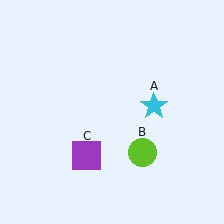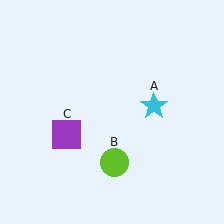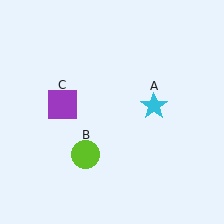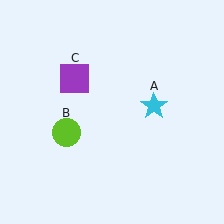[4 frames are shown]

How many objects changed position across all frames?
2 objects changed position: lime circle (object B), purple square (object C).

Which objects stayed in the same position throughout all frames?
Cyan star (object A) remained stationary.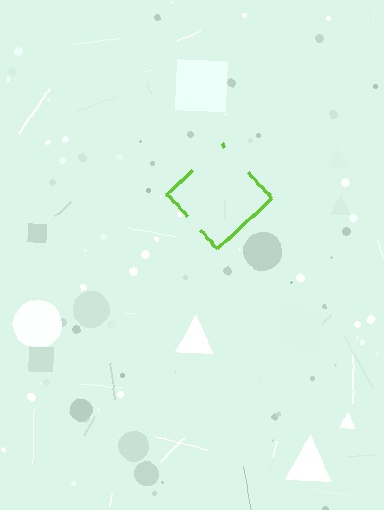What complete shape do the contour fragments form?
The contour fragments form a diamond.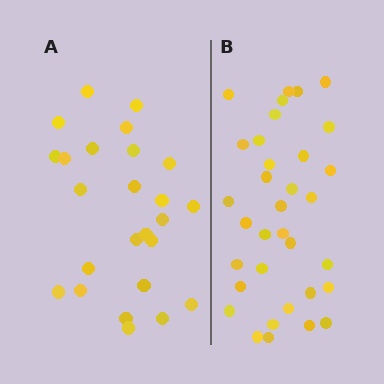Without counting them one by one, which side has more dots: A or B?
Region B (the right region) has more dots.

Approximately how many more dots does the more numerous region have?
Region B has roughly 8 or so more dots than region A.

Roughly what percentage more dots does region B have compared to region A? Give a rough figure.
About 35% more.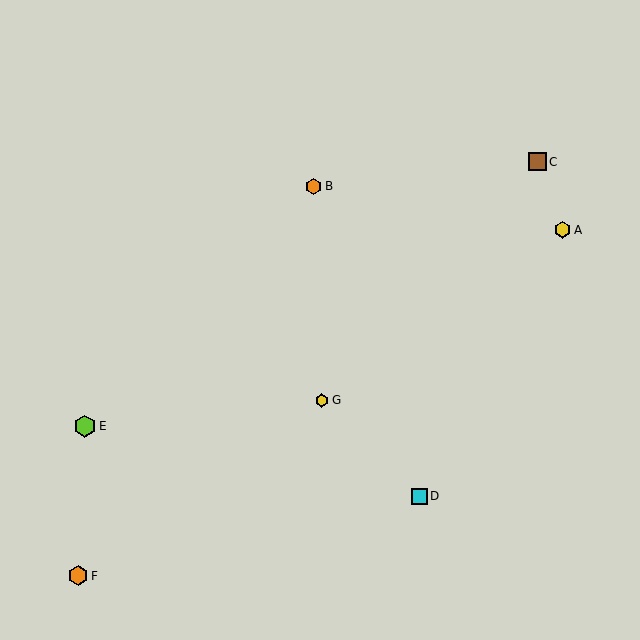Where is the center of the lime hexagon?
The center of the lime hexagon is at (85, 426).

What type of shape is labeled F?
Shape F is an orange hexagon.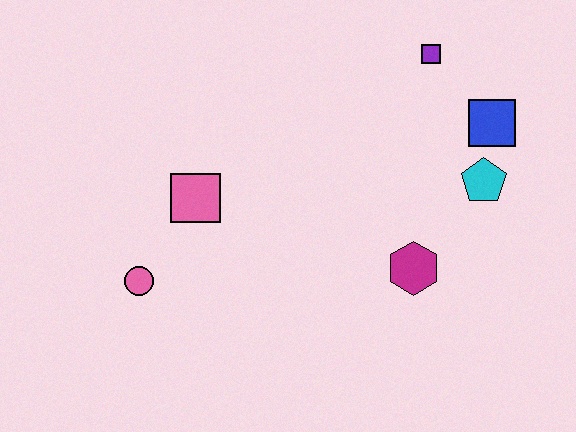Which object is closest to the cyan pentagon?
The blue square is closest to the cyan pentagon.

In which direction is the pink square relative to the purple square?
The pink square is to the left of the purple square.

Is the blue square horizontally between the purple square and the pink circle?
No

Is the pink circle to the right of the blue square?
No